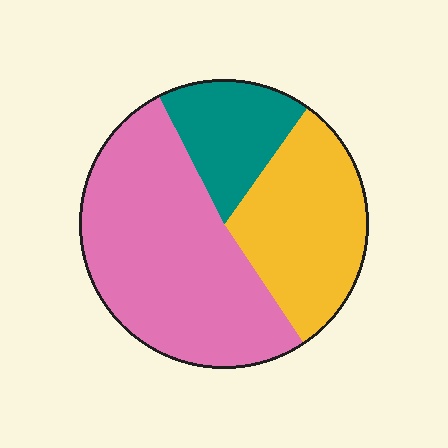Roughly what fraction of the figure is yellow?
Yellow covers around 30% of the figure.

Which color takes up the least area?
Teal, at roughly 15%.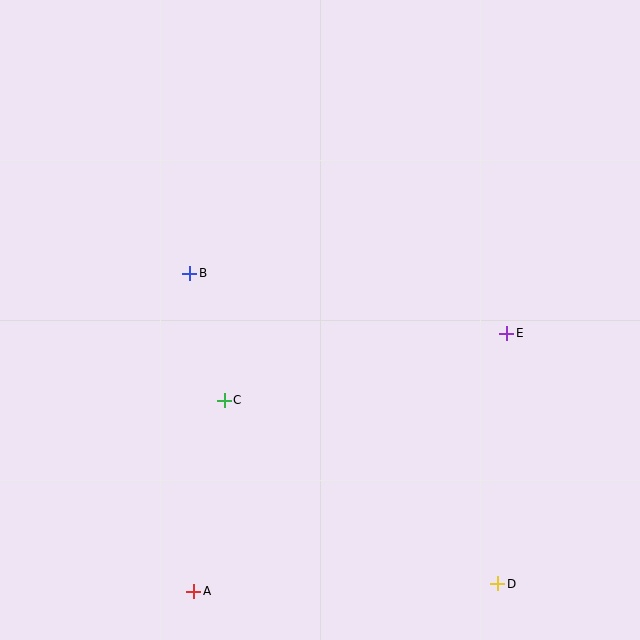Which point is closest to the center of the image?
Point C at (224, 400) is closest to the center.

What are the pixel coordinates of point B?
Point B is at (190, 273).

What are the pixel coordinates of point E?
Point E is at (507, 333).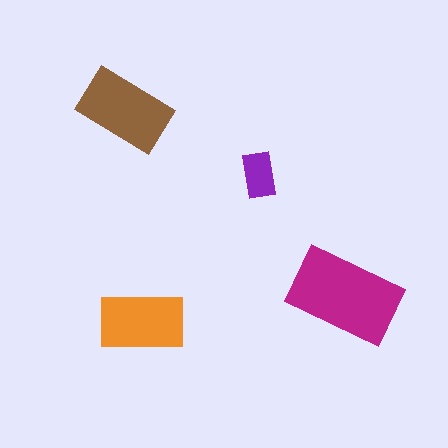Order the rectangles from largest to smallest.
the magenta one, the brown one, the orange one, the purple one.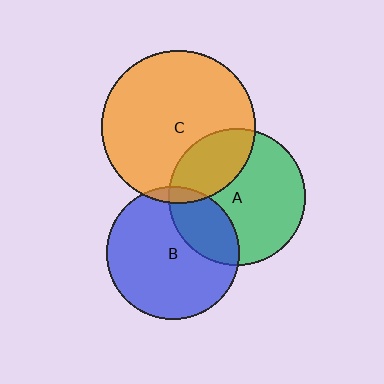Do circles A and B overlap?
Yes.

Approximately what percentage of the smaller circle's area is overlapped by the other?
Approximately 25%.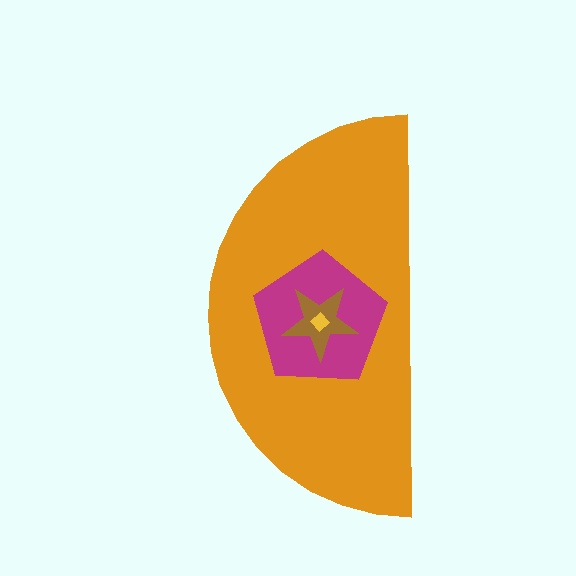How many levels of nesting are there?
4.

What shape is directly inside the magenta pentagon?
The brown star.